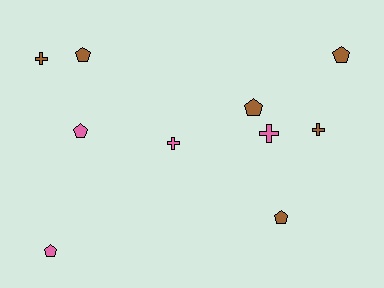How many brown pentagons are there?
There are 4 brown pentagons.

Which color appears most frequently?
Brown, with 6 objects.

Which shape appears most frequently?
Pentagon, with 6 objects.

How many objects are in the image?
There are 10 objects.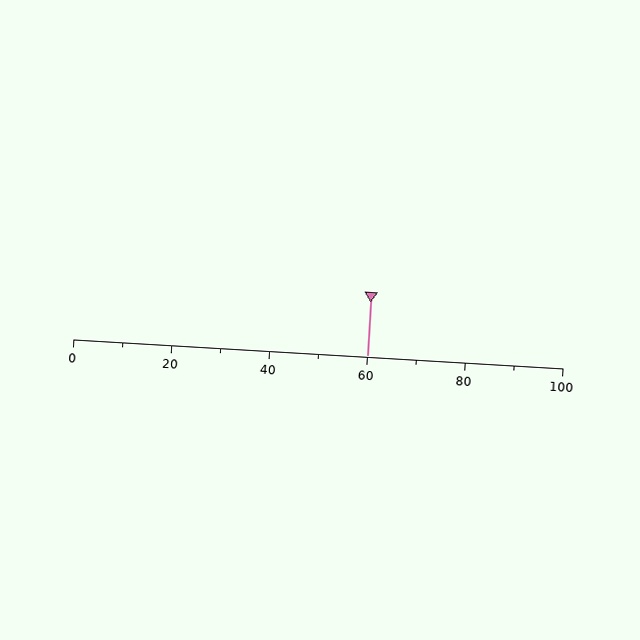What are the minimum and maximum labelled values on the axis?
The axis runs from 0 to 100.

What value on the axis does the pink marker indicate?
The marker indicates approximately 60.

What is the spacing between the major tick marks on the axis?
The major ticks are spaced 20 apart.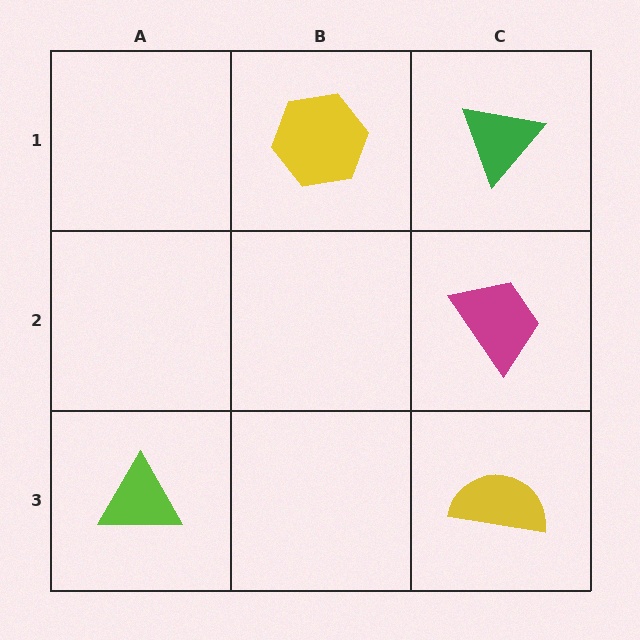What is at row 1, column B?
A yellow hexagon.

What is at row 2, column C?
A magenta trapezoid.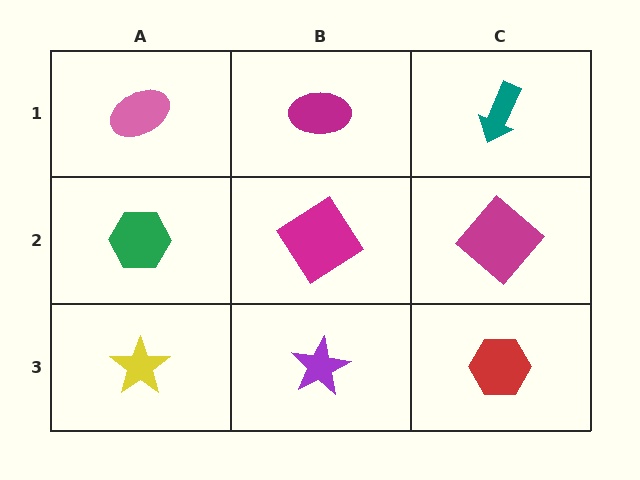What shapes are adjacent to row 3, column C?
A magenta diamond (row 2, column C), a purple star (row 3, column B).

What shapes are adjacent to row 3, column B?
A magenta diamond (row 2, column B), a yellow star (row 3, column A), a red hexagon (row 3, column C).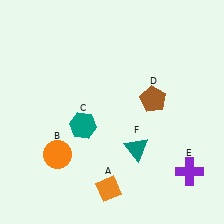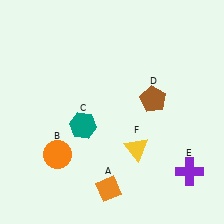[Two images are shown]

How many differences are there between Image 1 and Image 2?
There is 1 difference between the two images.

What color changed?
The triangle (F) changed from teal in Image 1 to yellow in Image 2.